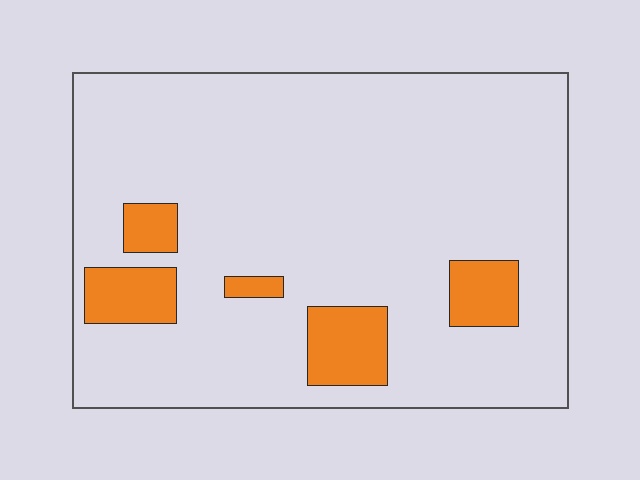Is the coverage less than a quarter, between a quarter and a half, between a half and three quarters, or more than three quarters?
Less than a quarter.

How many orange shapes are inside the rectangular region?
5.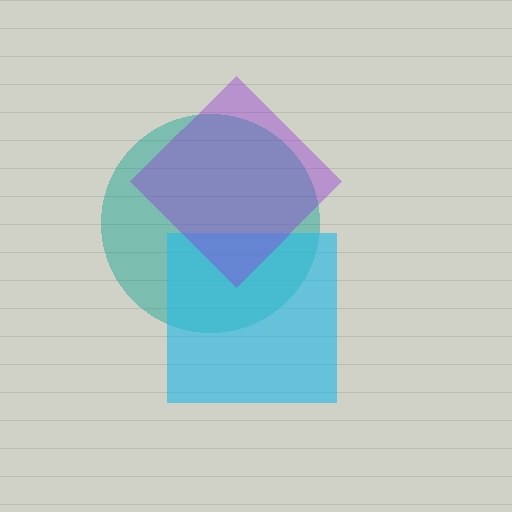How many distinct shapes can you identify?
There are 3 distinct shapes: a teal circle, a cyan square, a purple diamond.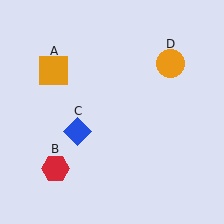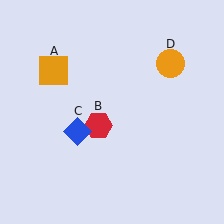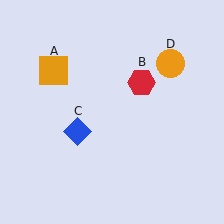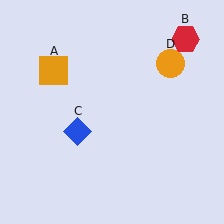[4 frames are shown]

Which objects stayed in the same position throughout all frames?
Orange square (object A) and blue diamond (object C) and orange circle (object D) remained stationary.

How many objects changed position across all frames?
1 object changed position: red hexagon (object B).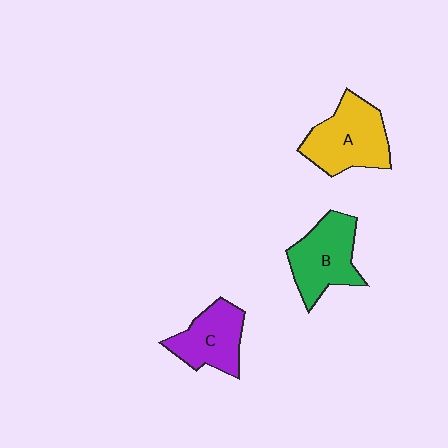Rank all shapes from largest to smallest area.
From largest to smallest: A (yellow), B (green), C (purple).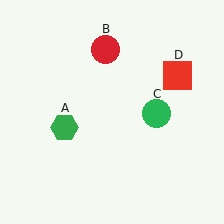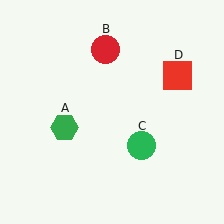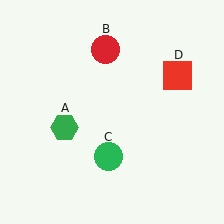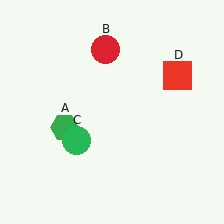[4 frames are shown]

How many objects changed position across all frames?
1 object changed position: green circle (object C).